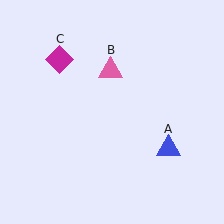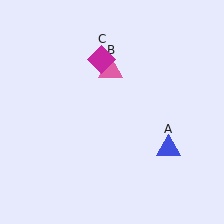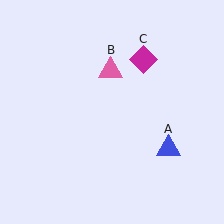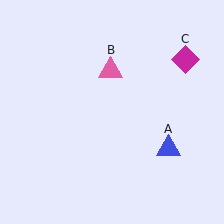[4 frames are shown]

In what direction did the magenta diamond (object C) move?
The magenta diamond (object C) moved right.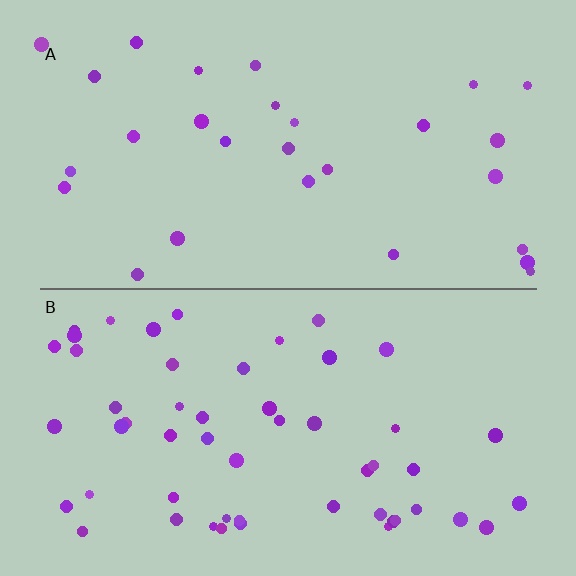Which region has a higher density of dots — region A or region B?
B (the bottom).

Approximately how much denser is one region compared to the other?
Approximately 1.9× — region B over region A.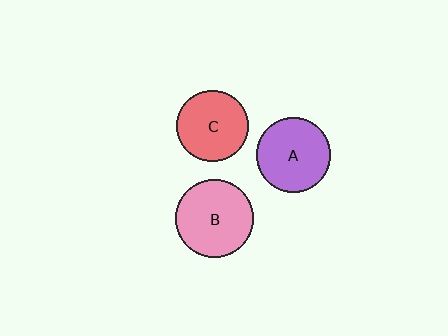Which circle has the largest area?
Circle B (pink).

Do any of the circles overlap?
No, none of the circles overlap.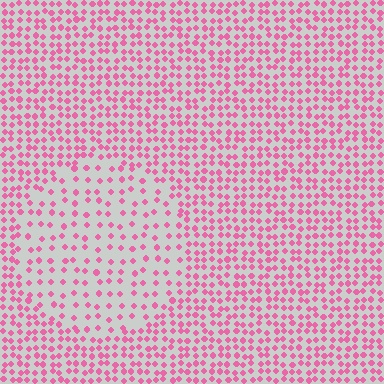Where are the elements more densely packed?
The elements are more densely packed outside the circle boundary.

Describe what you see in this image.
The image contains small pink elements arranged at two different densities. A circle-shaped region is visible where the elements are less densely packed than the surrounding area.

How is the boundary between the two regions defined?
The boundary is defined by a change in element density (approximately 2.1x ratio). All elements are the same color, size, and shape.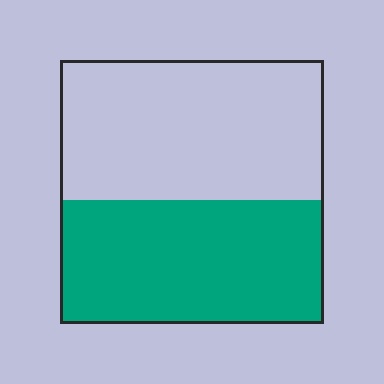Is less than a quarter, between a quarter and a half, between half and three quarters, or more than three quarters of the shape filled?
Between a quarter and a half.